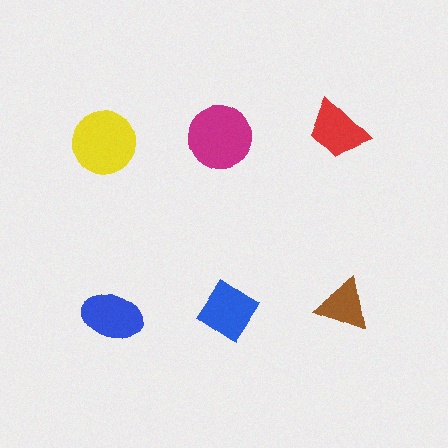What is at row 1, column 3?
A red trapezoid.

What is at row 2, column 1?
A blue ellipse.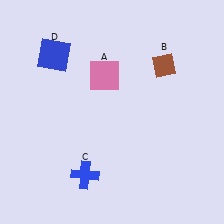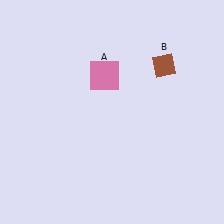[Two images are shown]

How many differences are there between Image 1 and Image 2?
There are 2 differences between the two images.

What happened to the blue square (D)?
The blue square (D) was removed in Image 2. It was in the top-left area of Image 1.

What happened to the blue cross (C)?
The blue cross (C) was removed in Image 2. It was in the bottom-left area of Image 1.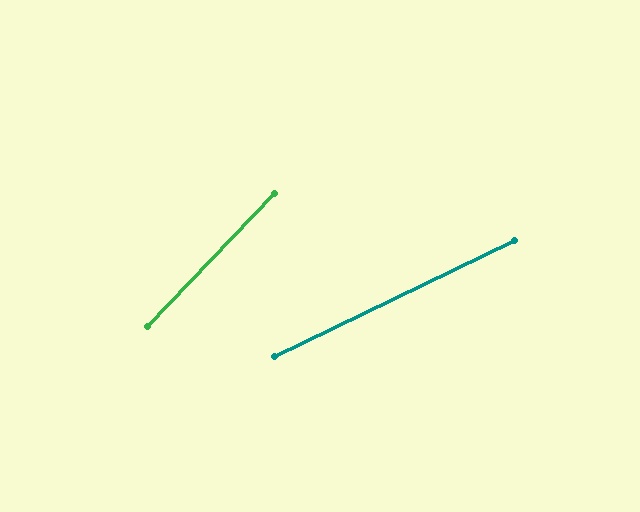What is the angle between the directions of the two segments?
Approximately 20 degrees.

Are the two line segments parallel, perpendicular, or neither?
Neither parallel nor perpendicular — they differ by about 20°.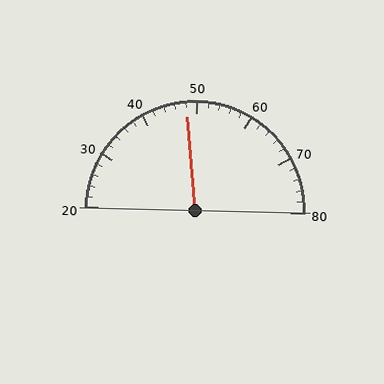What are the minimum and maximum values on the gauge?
The gauge ranges from 20 to 80.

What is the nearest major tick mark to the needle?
The nearest major tick mark is 50.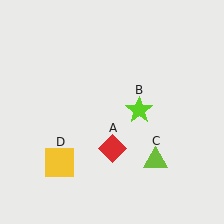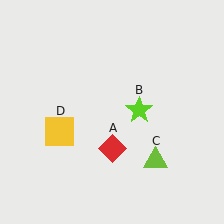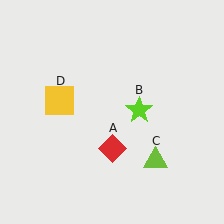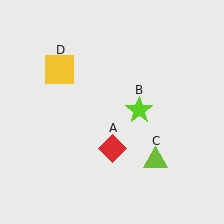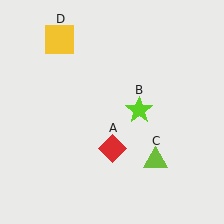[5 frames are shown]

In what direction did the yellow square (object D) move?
The yellow square (object D) moved up.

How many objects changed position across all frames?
1 object changed position: yellow square (object D).